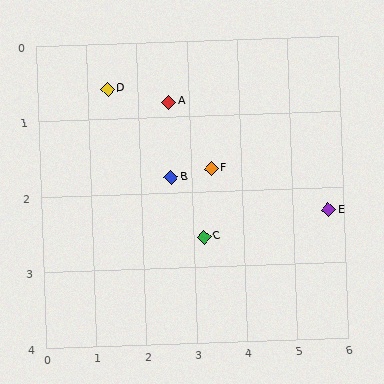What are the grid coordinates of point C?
Point C is at approximately (3.2, 2.6).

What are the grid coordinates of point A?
Point A is at approximately (2.6, 0.8).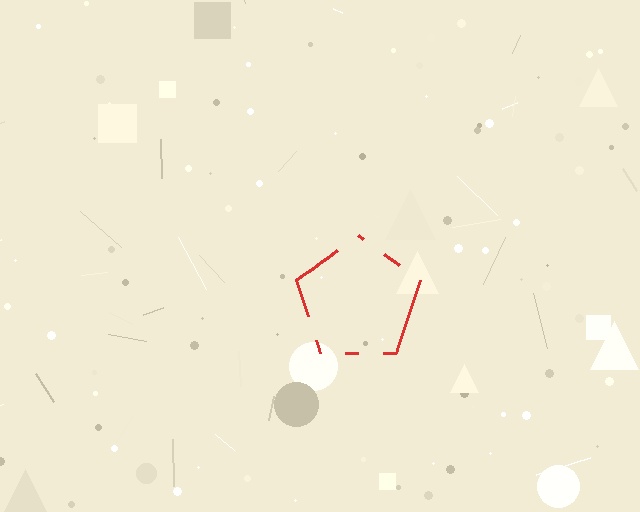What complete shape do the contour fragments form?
The contour fragments form a pentagon.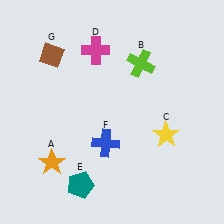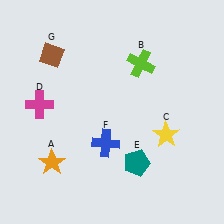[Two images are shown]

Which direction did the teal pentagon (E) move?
The teal pentagon (E) moved right.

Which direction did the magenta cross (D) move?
The magenta cross (D) moved left.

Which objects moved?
The objects that moved are: the magenta cross (D), the teal pentagon (E).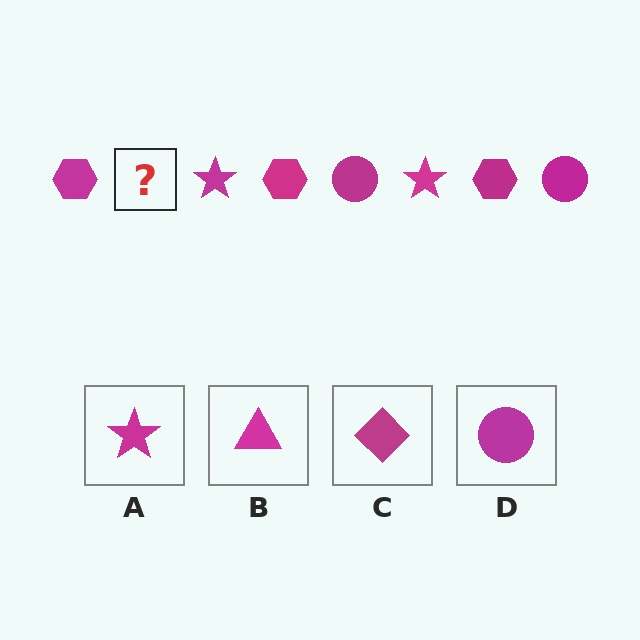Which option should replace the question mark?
Option D.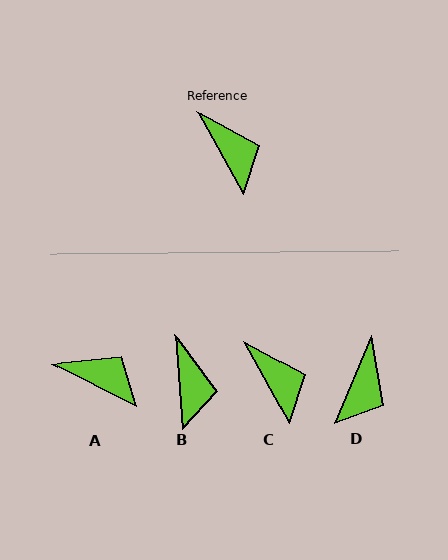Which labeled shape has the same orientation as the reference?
C.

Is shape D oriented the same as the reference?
No, it is off by about 52 degrees.